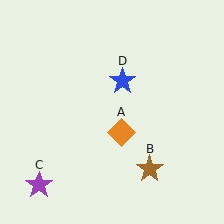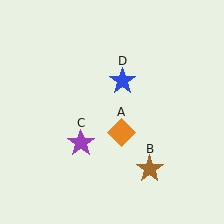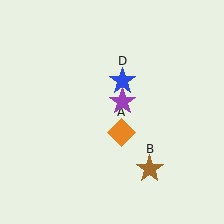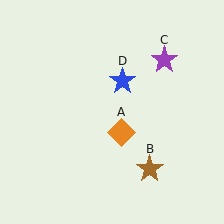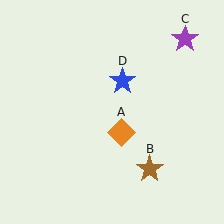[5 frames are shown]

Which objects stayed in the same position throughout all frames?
Orange diamond (object A) and brown star (object B) and blue star (object D) remained stationary.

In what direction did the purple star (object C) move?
The purple star (object C) moved up and to the right.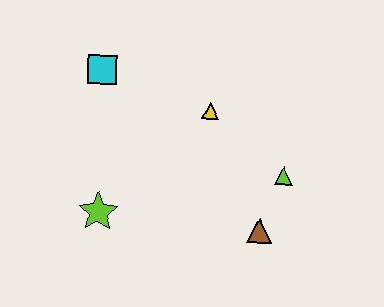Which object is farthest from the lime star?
The lime triangle is farthest from the lime star.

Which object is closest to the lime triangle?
The brown triangle is closest to the lime triangle.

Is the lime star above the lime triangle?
No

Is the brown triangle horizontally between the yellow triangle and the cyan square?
No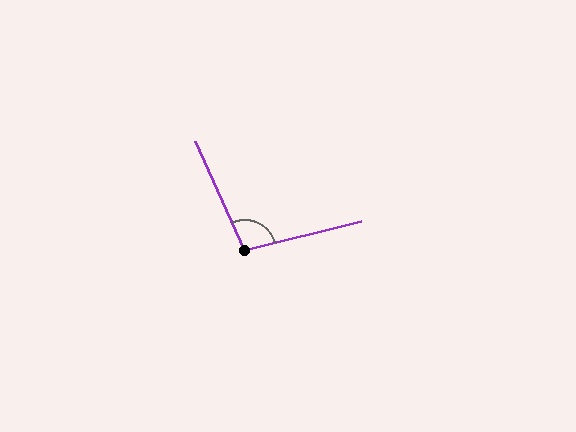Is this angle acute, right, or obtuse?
It is obtuse.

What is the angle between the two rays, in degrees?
Approximately 100 degrees.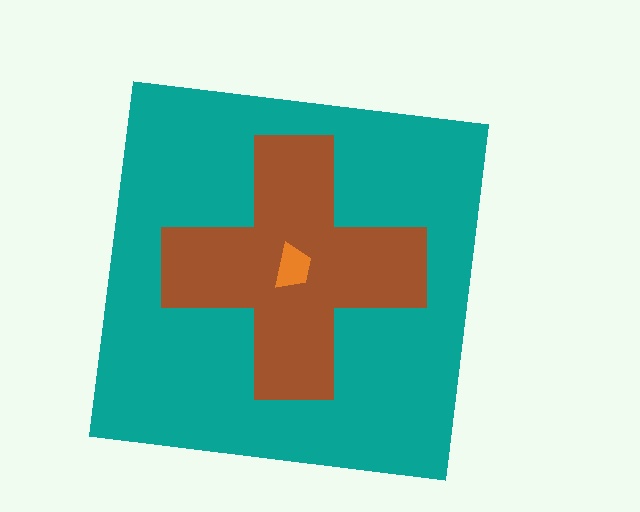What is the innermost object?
The orange trapezoid.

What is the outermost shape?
The teal square.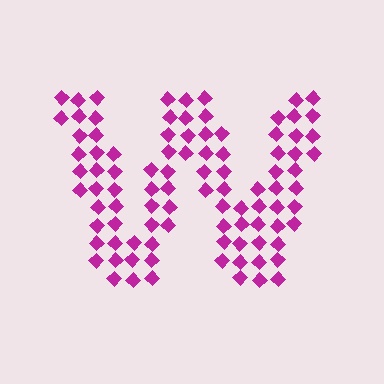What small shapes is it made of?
It is made of small diamonds.